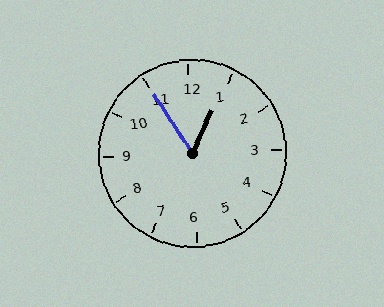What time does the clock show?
12:55.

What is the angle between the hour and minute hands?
Approximately 58 degrees.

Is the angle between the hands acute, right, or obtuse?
It is acute.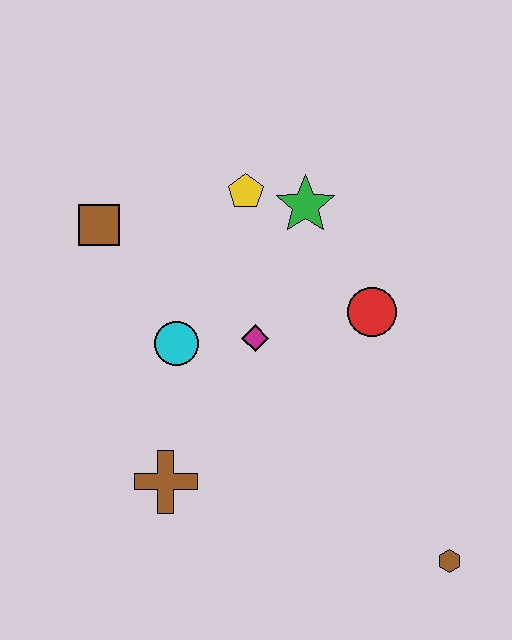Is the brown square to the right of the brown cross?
No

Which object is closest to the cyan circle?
The magenta diamond is closest to the cyan circle.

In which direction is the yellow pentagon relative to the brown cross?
The yellow pentagon is above the brown cross.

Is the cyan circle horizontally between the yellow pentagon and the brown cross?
Yes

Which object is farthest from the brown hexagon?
The brown square is farthest from the brown hexagon.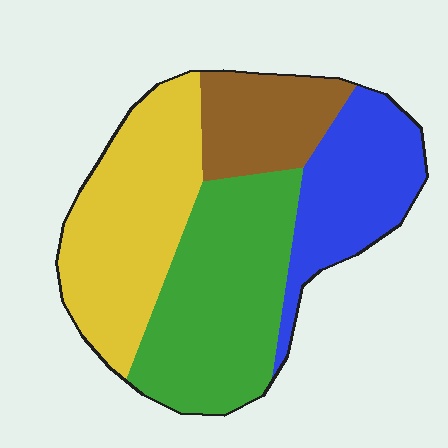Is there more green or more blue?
Green.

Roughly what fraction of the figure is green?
Green covers 33% of the figure.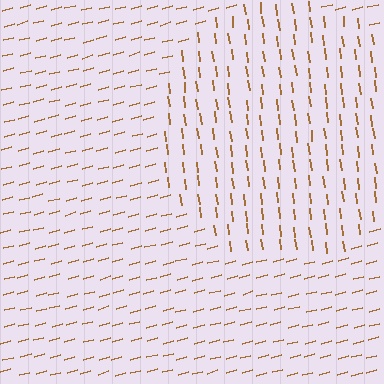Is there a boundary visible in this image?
Yes, there is a texture boundary formed by a change in line orientation.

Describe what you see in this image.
The image is filled with small brown line segments. A circle region in the image has lines oriented differently from the surrounding lines, creating a visible texture boundary.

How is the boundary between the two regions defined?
The boundary is defined purely by a change in line orientation (approximately 82 degrees difference). All lines are the same color and thickness.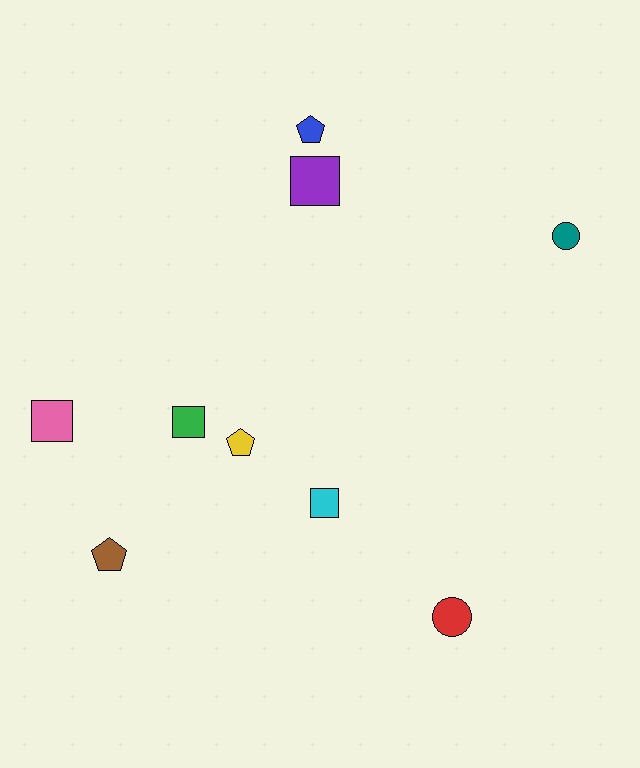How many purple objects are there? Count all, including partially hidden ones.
There is 1 purple object.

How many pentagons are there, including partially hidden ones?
There are 3 pentagons.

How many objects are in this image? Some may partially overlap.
There are 9 objects.